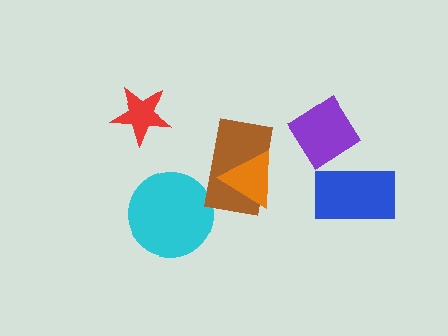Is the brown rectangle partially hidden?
Yes, it is partially covered by another shape.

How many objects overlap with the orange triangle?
1 object overlaps with the orange triangle.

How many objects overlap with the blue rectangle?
0 objects overlap with the blue rectangle.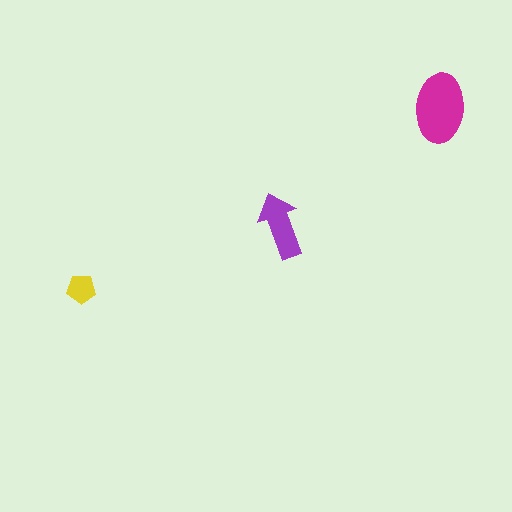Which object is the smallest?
The yellow pentagon.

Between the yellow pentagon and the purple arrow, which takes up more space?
The purple arrow.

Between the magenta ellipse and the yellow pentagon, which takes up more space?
The magenta ellipse.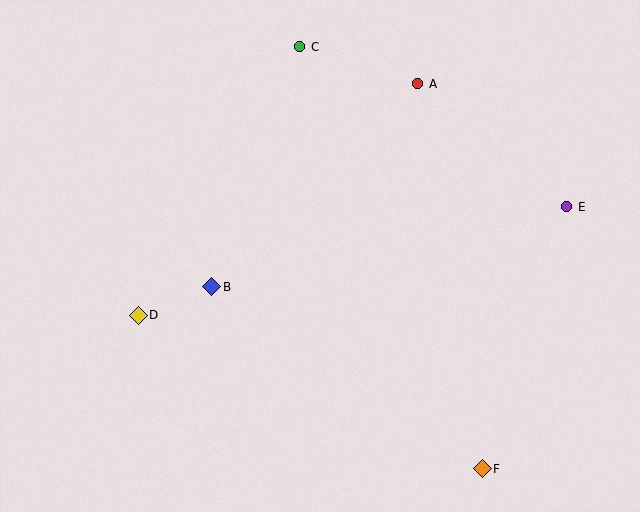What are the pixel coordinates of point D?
Point D is at (139, 315).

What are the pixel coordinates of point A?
Point A is at (418, 84).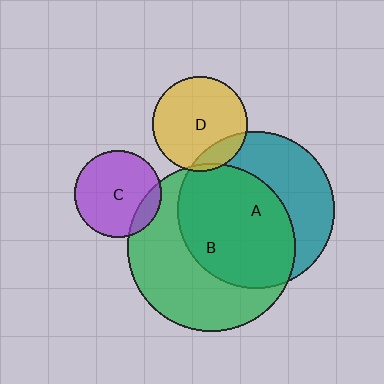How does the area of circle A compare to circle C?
Approximately 3.3 times.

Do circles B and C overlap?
Yes.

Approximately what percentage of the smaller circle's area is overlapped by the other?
Approximately 15%.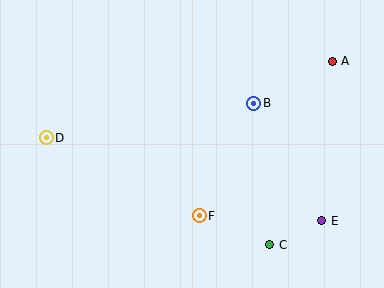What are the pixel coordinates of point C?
Point C is at (270, 245).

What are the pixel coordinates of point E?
Point E is at (322, 221).